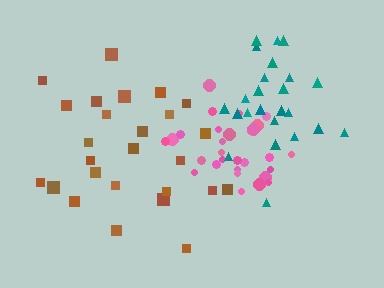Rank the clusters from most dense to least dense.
pink, teal, brown.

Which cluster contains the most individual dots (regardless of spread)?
Pink (29).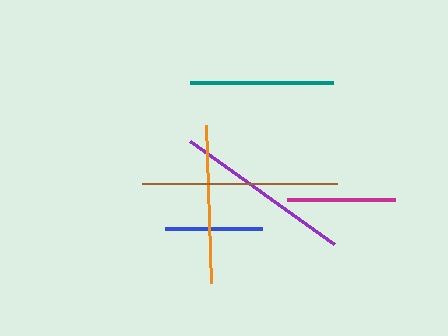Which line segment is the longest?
The brown line is the longest at approximately 195 pixels.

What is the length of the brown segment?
The brown segment is approximately 195 pixels long.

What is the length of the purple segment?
The purple segment is approximately 178 pixels long.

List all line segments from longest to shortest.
From longest to shortest: brown, purple, orange, teal, magenta, blue.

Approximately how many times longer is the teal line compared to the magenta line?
The teal line is approximately 1.3 times the length of the magenta line.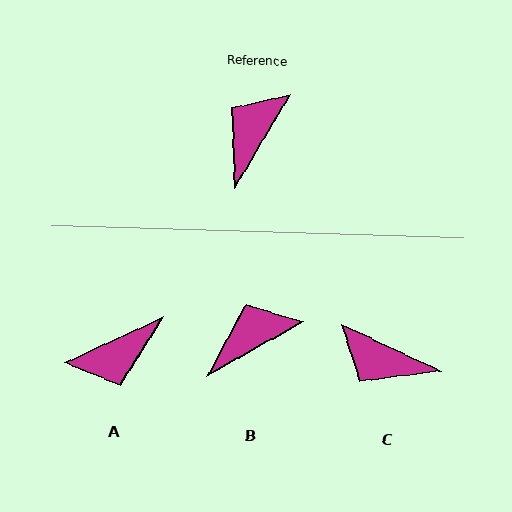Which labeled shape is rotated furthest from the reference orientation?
A, about 146 degrees away.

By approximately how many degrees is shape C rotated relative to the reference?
Approximately 96 degrees counter-clockwise.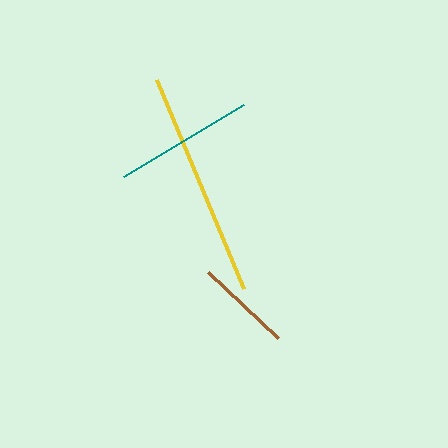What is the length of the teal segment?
The teal segment is approximately 139 pixels long.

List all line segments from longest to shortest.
From longest to shortest: yellow, teal, brown.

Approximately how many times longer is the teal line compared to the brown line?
The teal line is approximately 1.5 times the length of the brown line.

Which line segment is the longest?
The yellow line is the longest at approximately 226 pixels.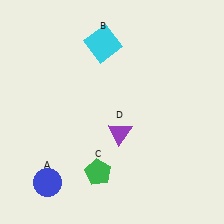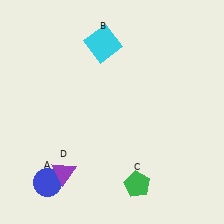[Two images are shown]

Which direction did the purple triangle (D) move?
The purple triangle (D) moved left.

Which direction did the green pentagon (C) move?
The green pentagon (C) moved right.